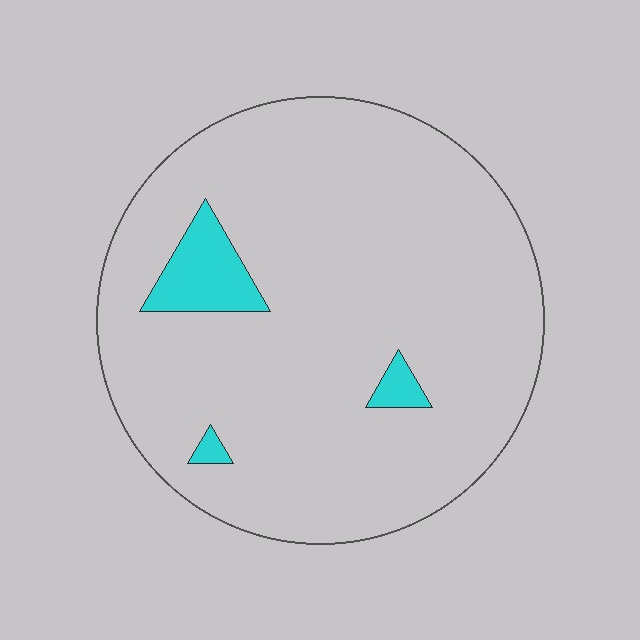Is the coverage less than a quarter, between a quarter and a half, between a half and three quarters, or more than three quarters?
Less than a quarter.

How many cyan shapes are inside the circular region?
3.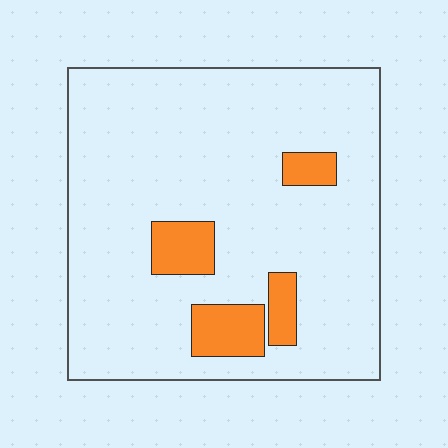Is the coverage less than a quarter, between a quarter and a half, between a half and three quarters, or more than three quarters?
Less than a quarter.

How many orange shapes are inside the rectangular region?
4.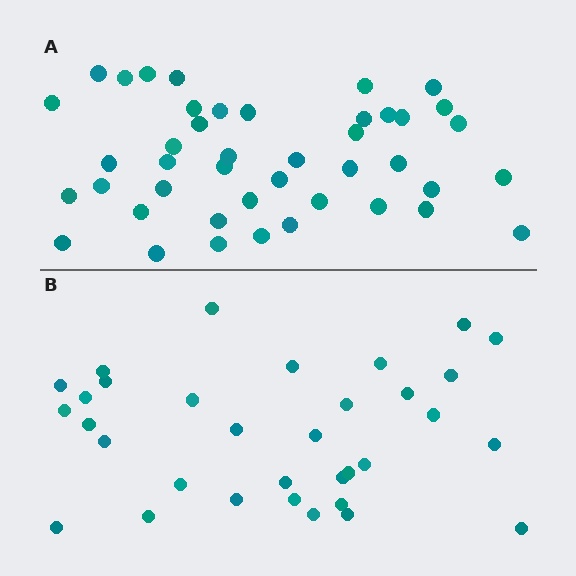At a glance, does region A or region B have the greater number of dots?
Region A (the top region) has more dots.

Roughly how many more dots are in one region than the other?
Region A has roughly 10 or so more dots than region B.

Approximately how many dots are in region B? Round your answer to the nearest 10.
About 30 dots. (The exact count is 33, which rounds to 30.)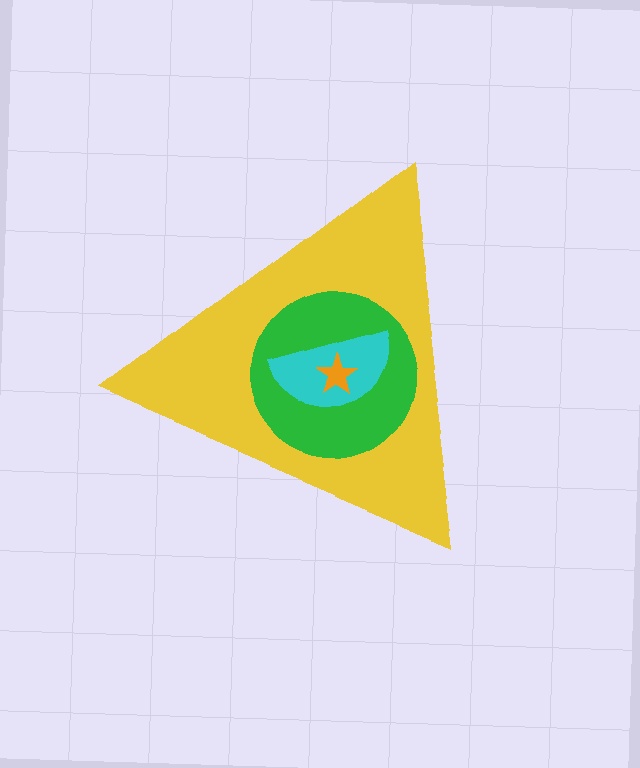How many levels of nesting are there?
4.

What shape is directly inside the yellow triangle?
The green circle.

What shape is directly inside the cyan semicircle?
The orange star.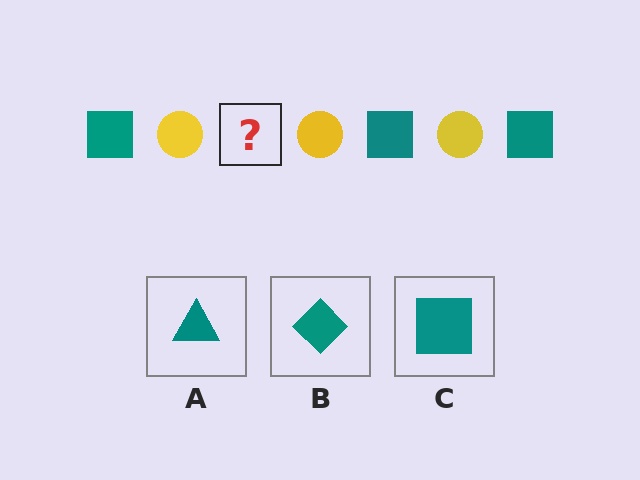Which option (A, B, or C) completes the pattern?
C.